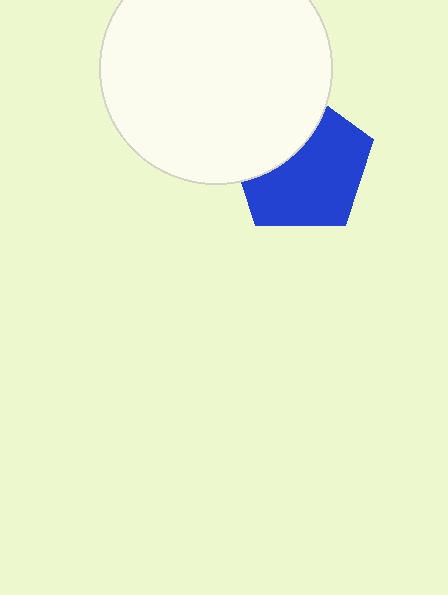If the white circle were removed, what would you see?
You would see the complete blue pentagon.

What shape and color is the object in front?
The object in front is a white circle.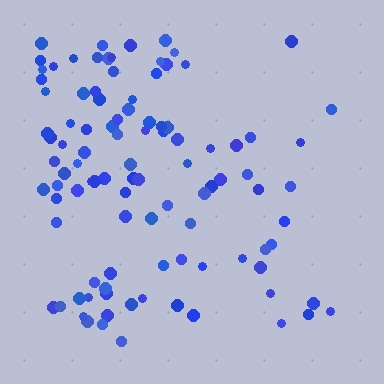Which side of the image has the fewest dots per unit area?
The right.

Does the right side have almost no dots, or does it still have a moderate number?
Still a moderate number, just noticeably fewer than the left.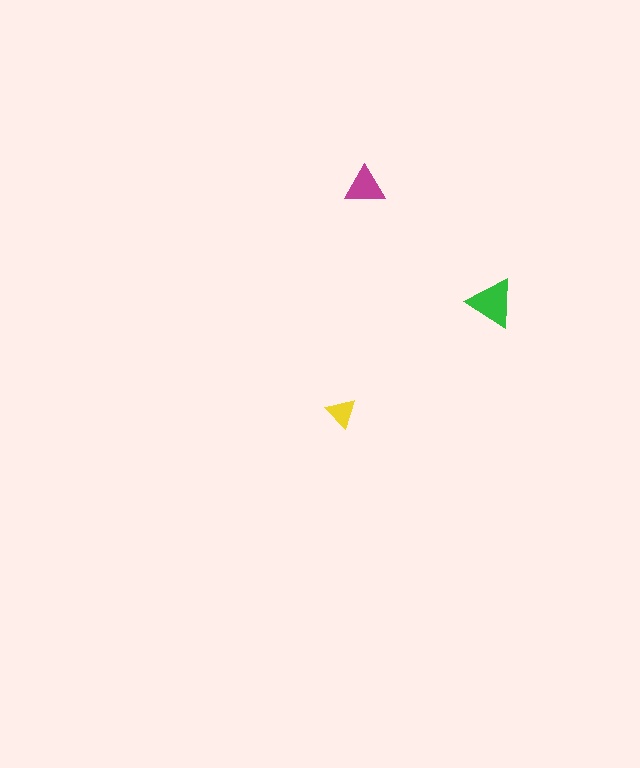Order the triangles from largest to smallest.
the green one, the magenta one, the yellow one.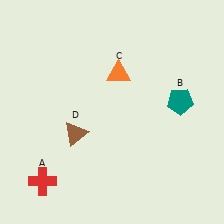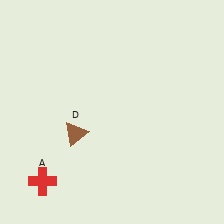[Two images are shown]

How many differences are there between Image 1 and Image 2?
There are 2 differences between the two images.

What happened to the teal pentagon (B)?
The teal pentagon (B) was removed in Image 2. It was in the top-right area of Image 1.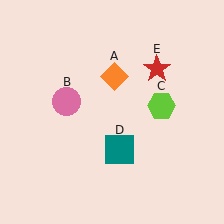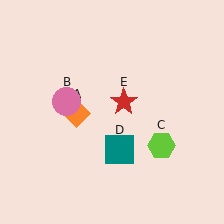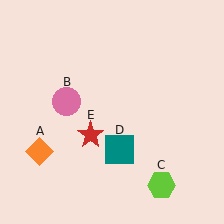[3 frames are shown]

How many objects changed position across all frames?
3 objects changed position: orange diamond (object A), lime hexagon (object C), red star (object E).